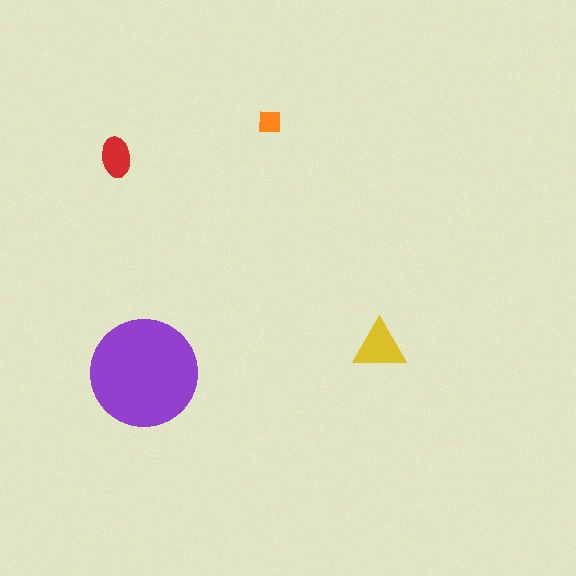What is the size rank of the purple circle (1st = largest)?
1st.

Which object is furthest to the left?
The red ellipse is leftmost.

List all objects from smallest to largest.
The orange square, the red ellipse, the yellow triangle, the purple circle.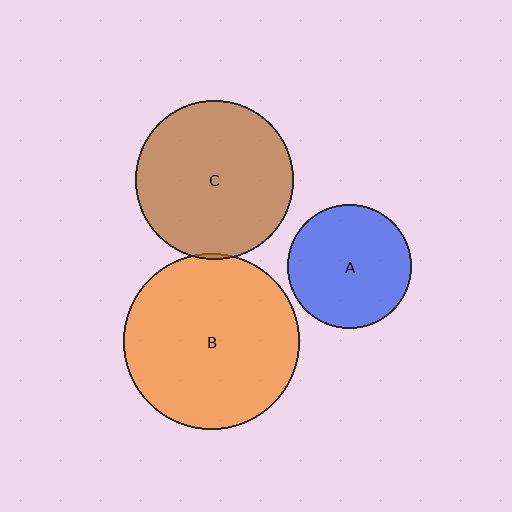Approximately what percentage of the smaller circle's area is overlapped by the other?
Approximately 5%.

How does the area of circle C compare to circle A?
Approximately 1.6 times.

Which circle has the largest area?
Circle B (orange).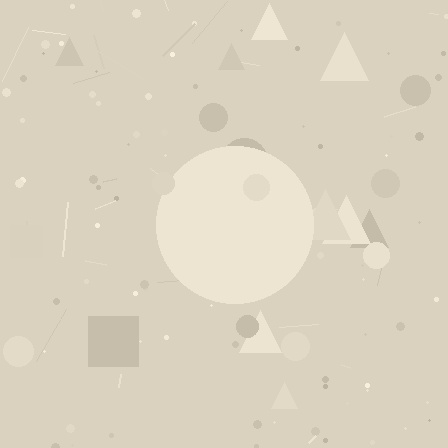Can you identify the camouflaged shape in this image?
The camouflaged shape is a circle.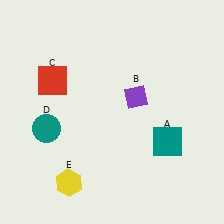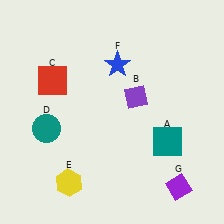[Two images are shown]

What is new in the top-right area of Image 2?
A blue star (F) was added in the top-right area of Image 2.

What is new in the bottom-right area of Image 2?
A purple diamond (G) was added in the bottom-right area of Image 2.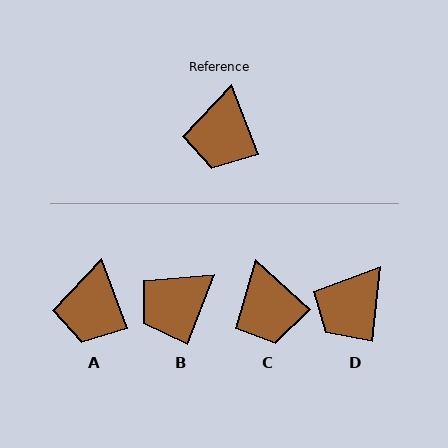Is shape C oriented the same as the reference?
No, it is off by about 28 degrees.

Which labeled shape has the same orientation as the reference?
A.